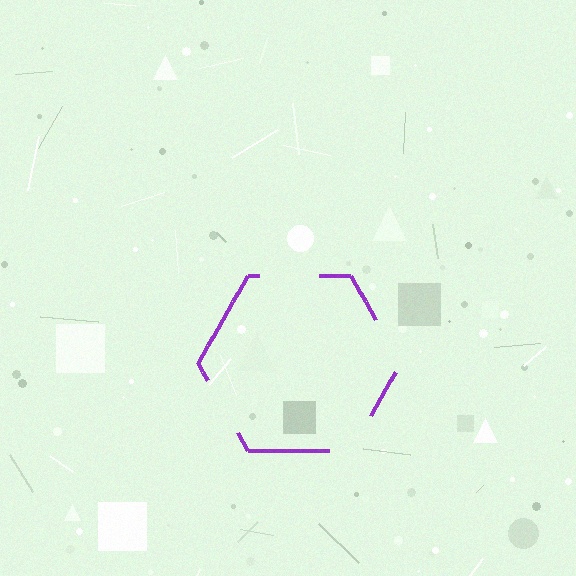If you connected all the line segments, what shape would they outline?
They would outline a hexagon.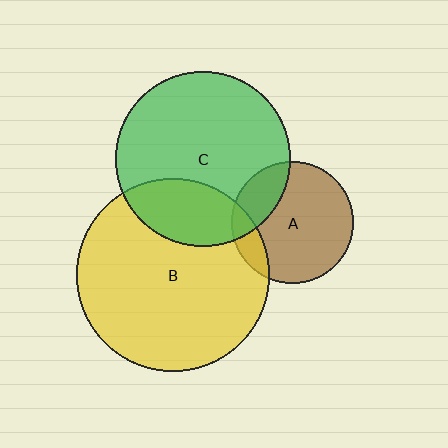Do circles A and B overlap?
Yes.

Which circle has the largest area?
Circle B (yellow).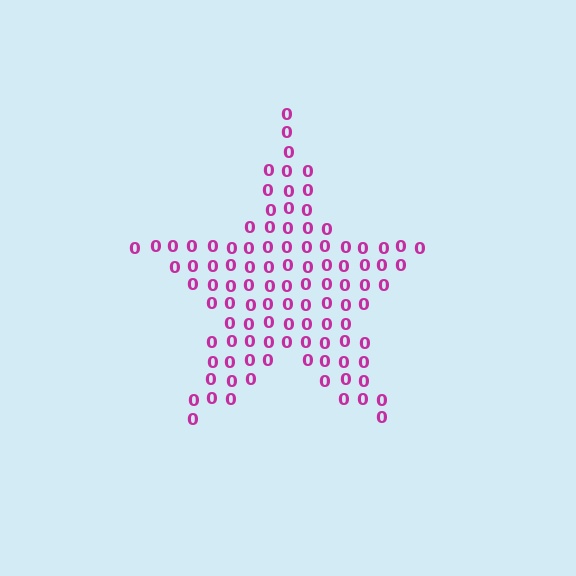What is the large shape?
The large shape is a star.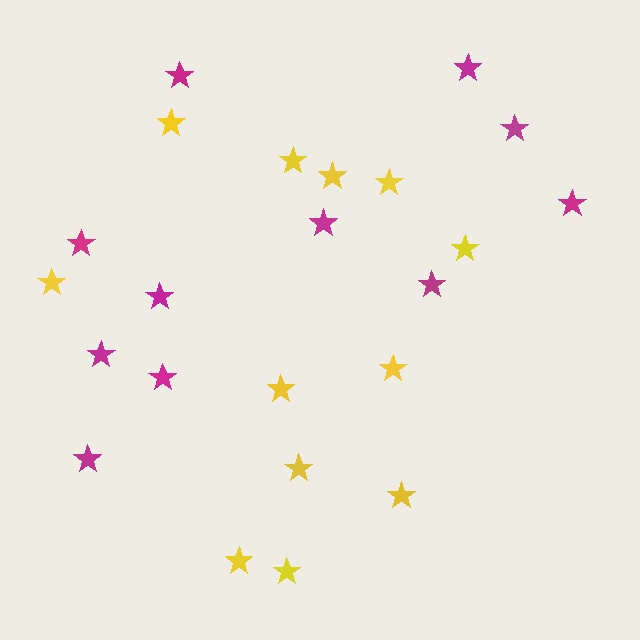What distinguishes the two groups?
There are 2 groups: one group of yellow stars (12) and one group of magenta stars (11).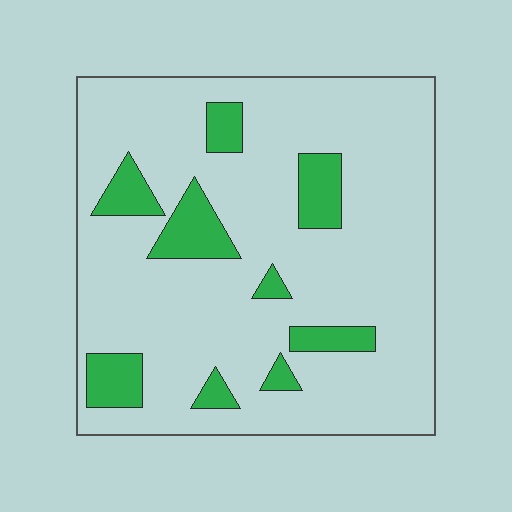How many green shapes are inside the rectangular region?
9.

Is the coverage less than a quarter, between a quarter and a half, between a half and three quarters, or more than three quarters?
Less than a quarter.